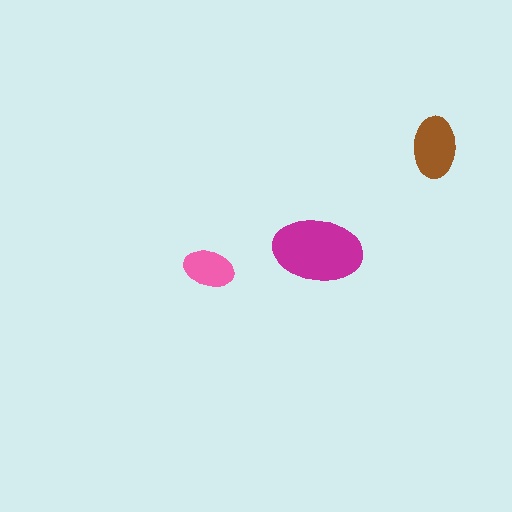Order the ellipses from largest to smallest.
the magenta one, the brown one, the pink one.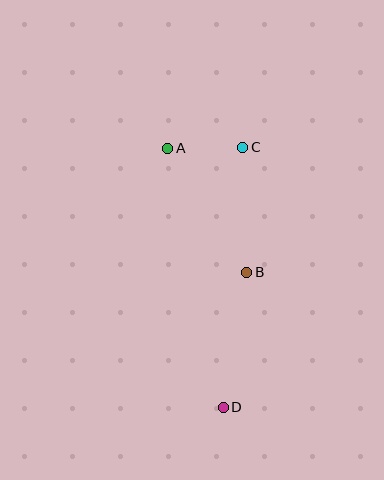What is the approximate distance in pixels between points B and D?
The distance between B and D is approximately 137 pixels.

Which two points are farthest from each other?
Points A and D are farthest from each other.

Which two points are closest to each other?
Points A and C are closest to each other.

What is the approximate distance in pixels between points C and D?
The distance between C and D is approximately 261 pixels.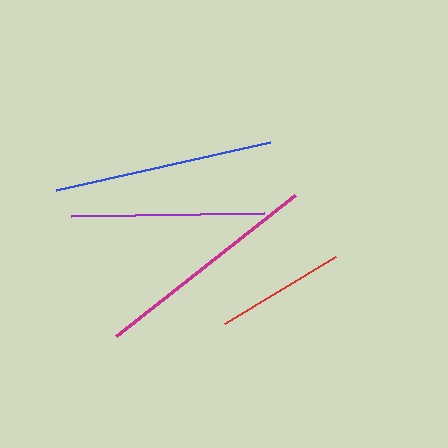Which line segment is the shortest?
The red line is the shortest at approximately 130 pixels.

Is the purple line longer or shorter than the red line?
The purple line is longer than the red line.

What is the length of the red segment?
The red segment is approximately 130 pixels long.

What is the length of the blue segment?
The blue segment is approximately 219 pixels long.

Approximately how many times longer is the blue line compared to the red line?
The blue line is approximately 1.7 times the length of the red line.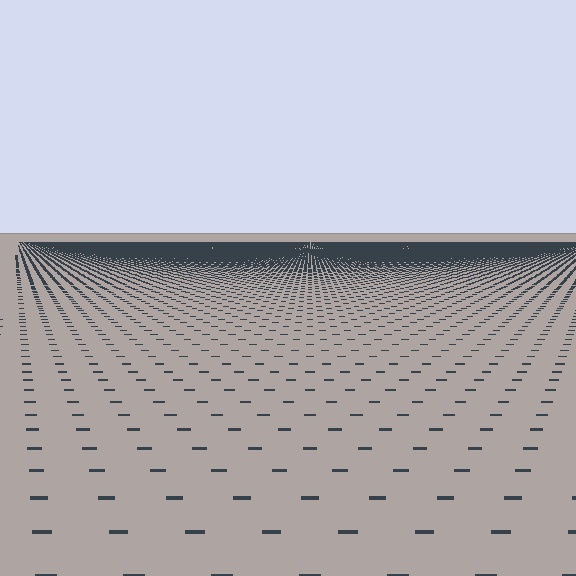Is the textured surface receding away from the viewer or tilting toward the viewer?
The surface is receding away from the viewer. Texture elements get smaller and denser toward the top.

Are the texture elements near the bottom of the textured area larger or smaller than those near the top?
Larger. Near the bottom, elements are closer to the viewer and appear at a bigger on-screen size.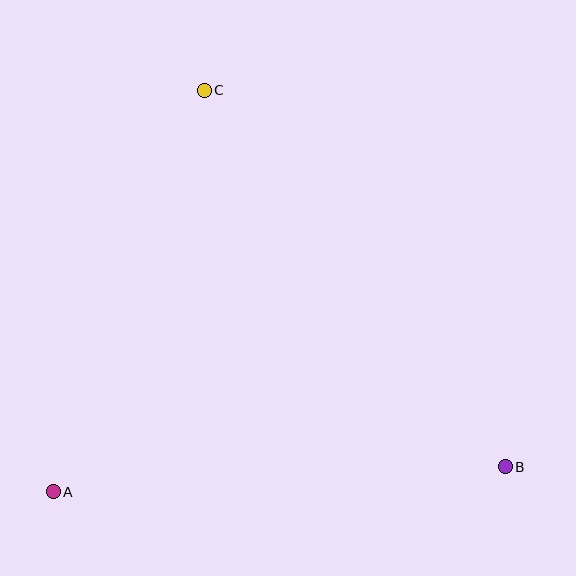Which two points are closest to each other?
Points A and C are closest to each other.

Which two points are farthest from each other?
Points B and C are farthest from each other.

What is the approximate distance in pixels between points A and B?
The distance between A and B is approximately 452 pixels.